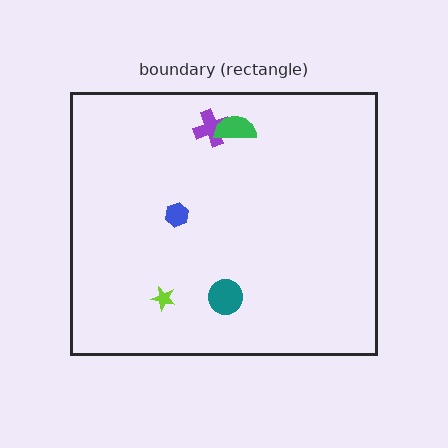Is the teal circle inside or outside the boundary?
Inside.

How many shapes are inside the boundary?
5 inside, 0 outside.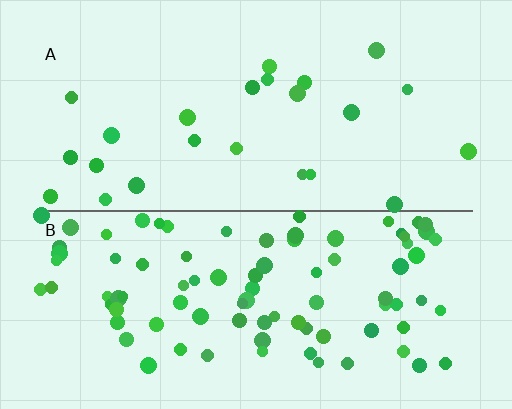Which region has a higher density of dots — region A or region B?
B (the bottom).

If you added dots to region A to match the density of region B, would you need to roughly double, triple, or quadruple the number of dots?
Approximately quadruple.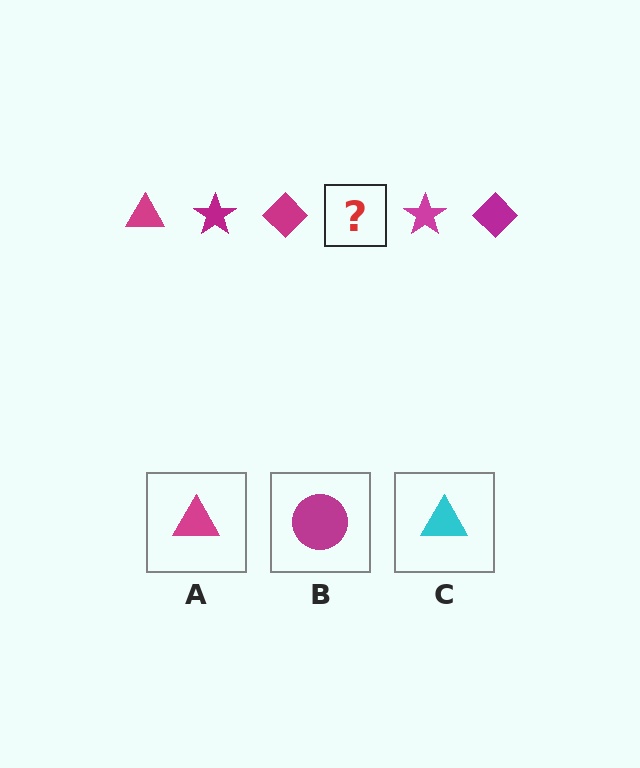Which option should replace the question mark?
Option A.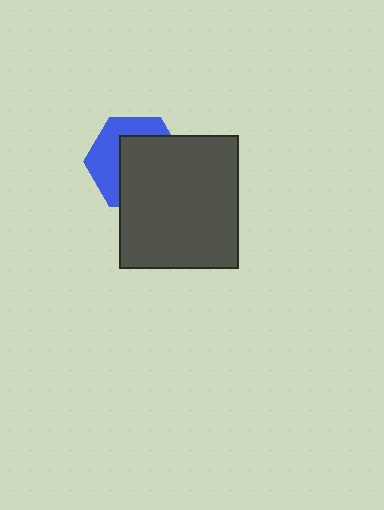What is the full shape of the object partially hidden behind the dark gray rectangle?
The partially hidden object is a blue hexagon.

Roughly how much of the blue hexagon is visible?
A small part of it is visible (roughly 42%).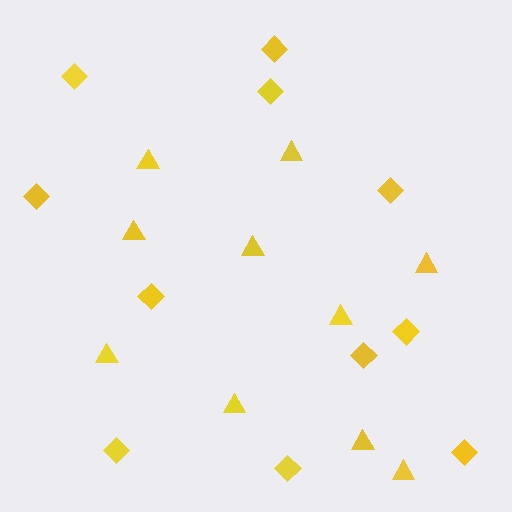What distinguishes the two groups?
There are 2 groups: one group of diamonds (11) and one group of triangles (10).